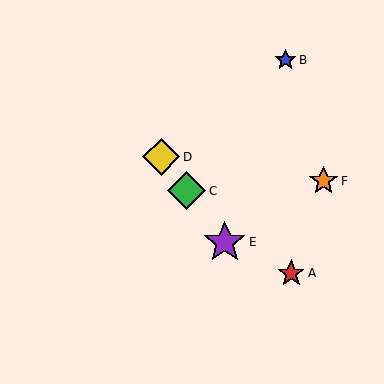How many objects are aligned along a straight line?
3 objects (C, D, E) are aligned along a straight line.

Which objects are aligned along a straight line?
Objects C, D, E are aligned along a straight line.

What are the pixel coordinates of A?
Object A is at (291, 273).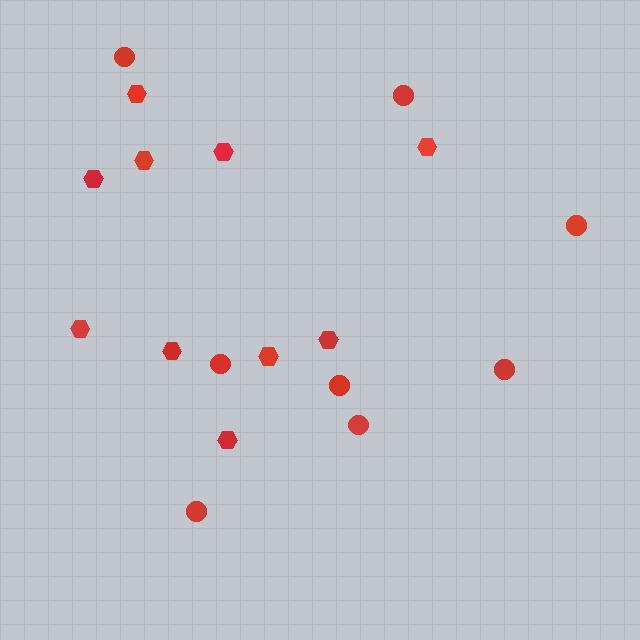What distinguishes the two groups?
There are 2 groups: one group of hexagons (10) and one group of circles (8).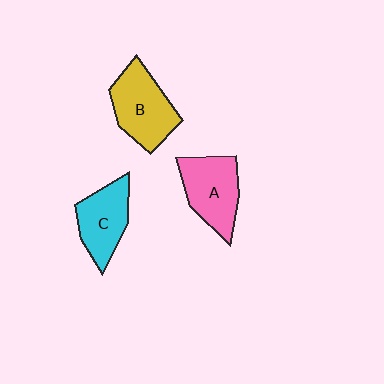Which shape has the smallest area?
Shape C (cyan).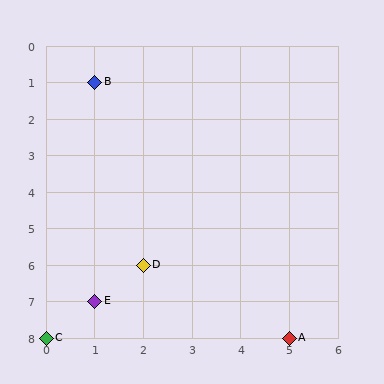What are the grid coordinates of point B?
Point B is at grid coordinates (1, 1).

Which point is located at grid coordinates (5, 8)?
Point A is at (5, 8).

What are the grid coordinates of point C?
Point C is at grid coordinates (0, 8).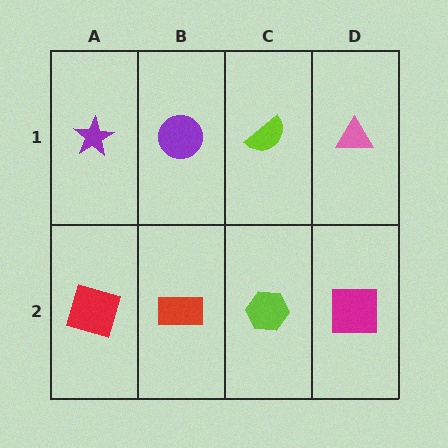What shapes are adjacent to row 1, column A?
A red square (row 2, column A), a purple circle (row 1, column B).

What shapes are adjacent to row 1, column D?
A magenta square (row 2, column D), a lime semicircle (row 1, column C).